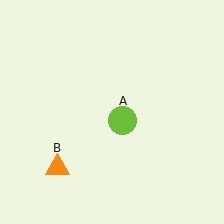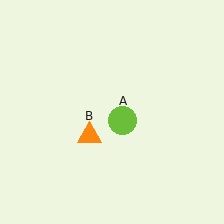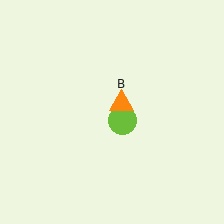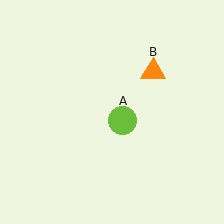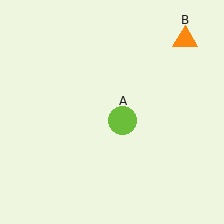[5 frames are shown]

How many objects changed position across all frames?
1 object changed position: orange triangle (object B).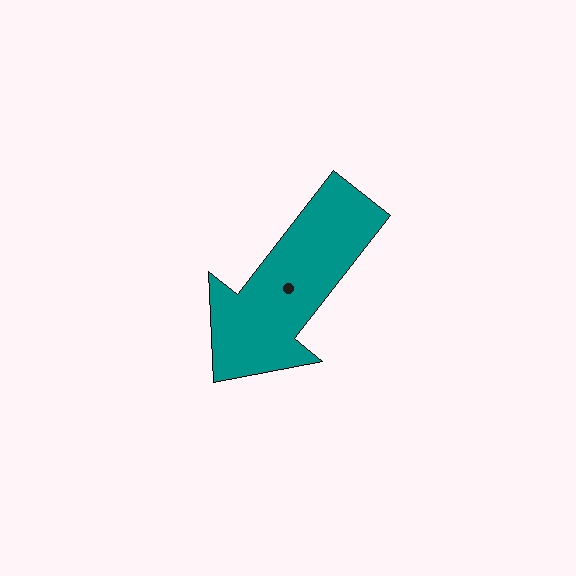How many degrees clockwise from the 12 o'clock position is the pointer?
Approximately 218 degrees.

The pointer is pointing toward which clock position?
Roughly 7 o'clock.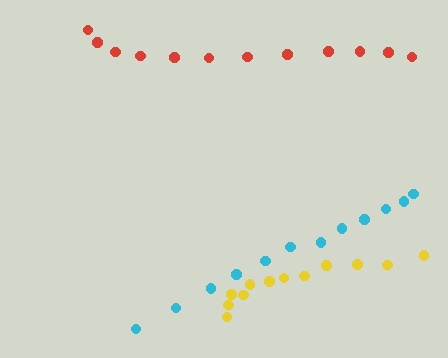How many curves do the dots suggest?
There are 3 distinct paths.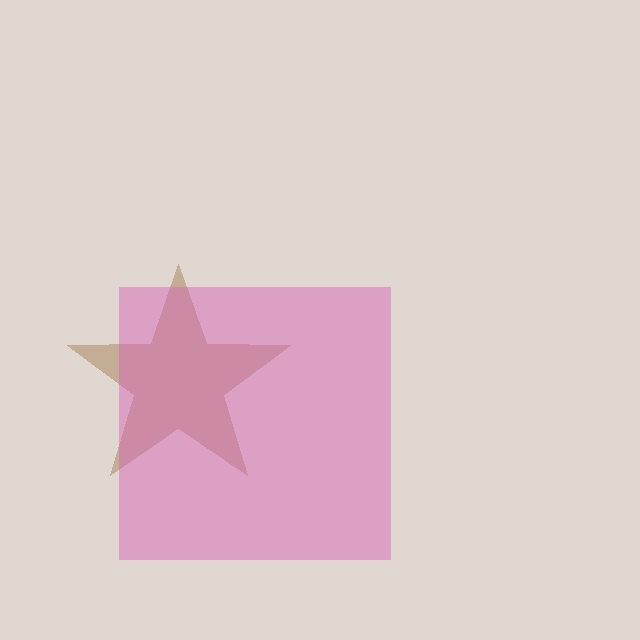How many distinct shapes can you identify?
There are 2 distinct shapes: a brown star, a pink square.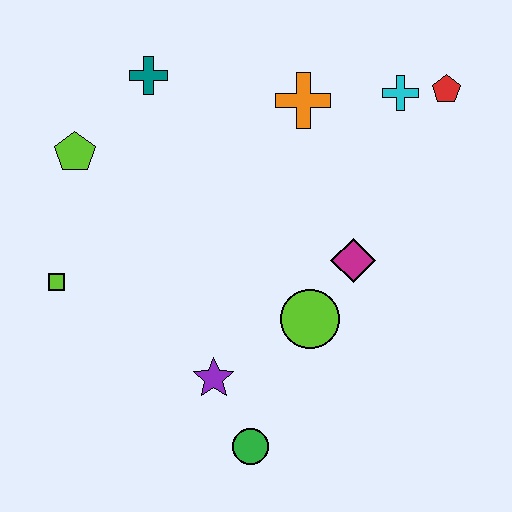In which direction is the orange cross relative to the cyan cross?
The orange cross is to the left of the cyan cross.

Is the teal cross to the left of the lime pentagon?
No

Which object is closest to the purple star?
The green circle is closest to the purple star.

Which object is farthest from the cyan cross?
The lime square is farthest from the cyan cross.